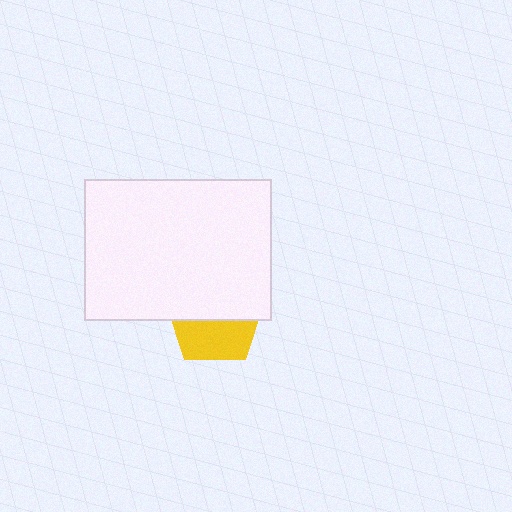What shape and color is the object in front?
The object in front is a white rectangle.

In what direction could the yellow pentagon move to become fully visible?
The yellow pentagon could move down. That would shift it out from behind the white rectangle entirely.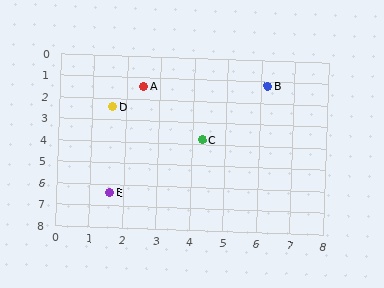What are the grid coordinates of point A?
Point A is at approximately (2.5, 1.4).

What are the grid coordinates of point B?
Point B is at approximately (6.2, 1.2).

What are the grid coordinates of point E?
Point E is at approximately (1.6, 6.4).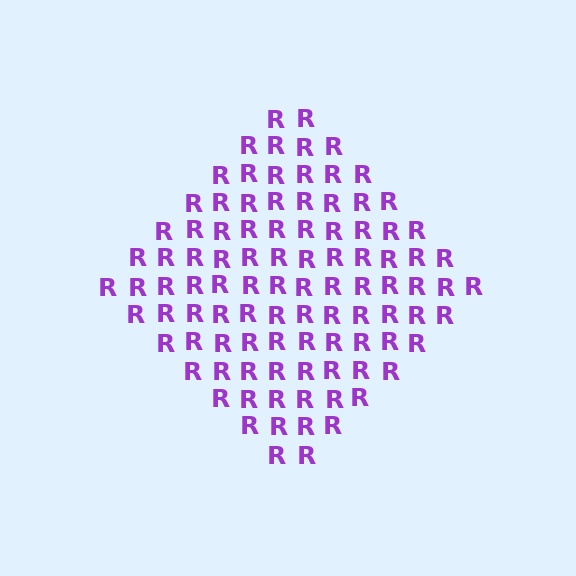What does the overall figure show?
The overall figure shows a diamond.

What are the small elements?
The small elements are letter R's.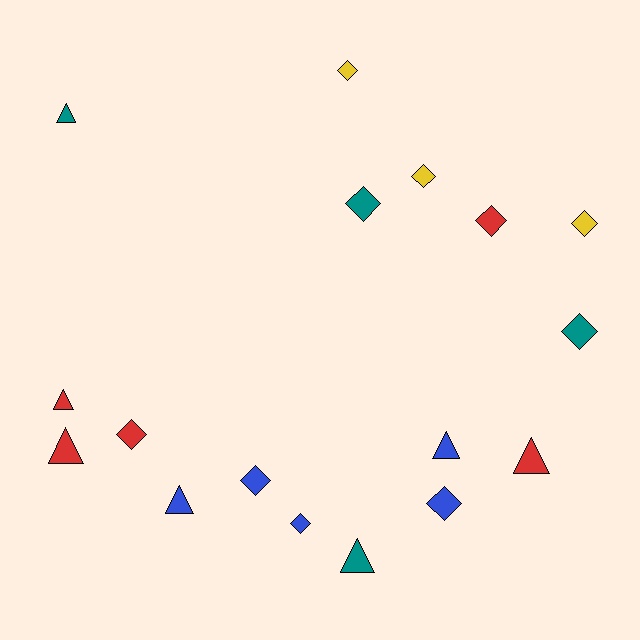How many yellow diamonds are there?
There are 3 yellow diamonds.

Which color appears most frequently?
Red, with 5 objects.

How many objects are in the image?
There are 17 objects.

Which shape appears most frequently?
Diamond, with 10 objects.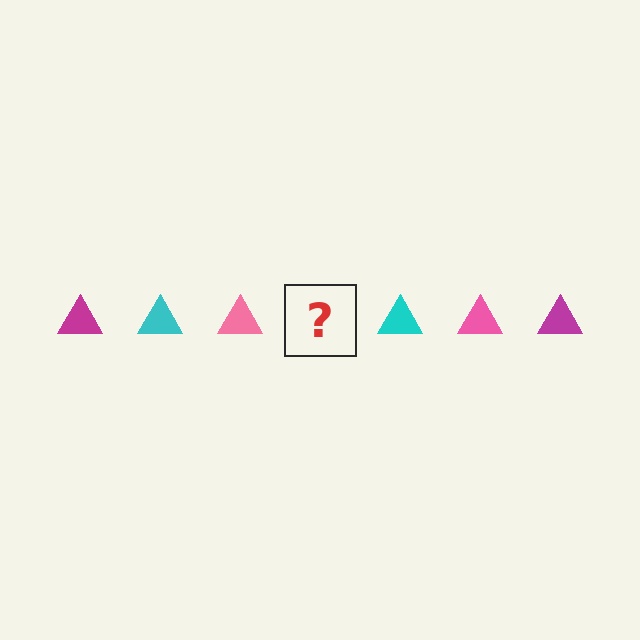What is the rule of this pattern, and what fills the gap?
The rule is that the pattern cycles through magenta, cyan, pink triangles. The gap should be filled with a magenta triangle.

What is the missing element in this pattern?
The missing element is a magenta triangle.